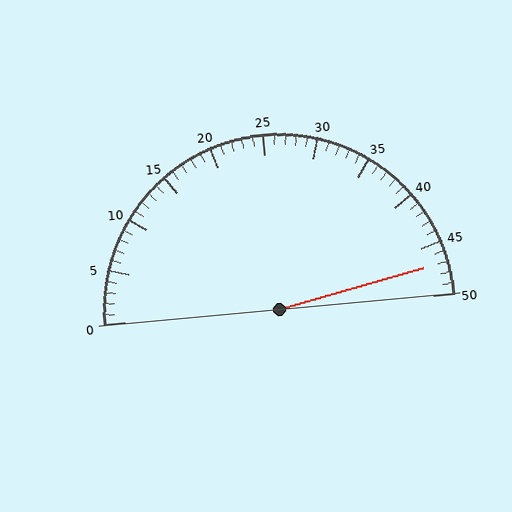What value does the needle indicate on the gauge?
The needle indicates approximately 47.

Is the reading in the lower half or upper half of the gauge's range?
The reading is in the upper half of the range (0 to 50).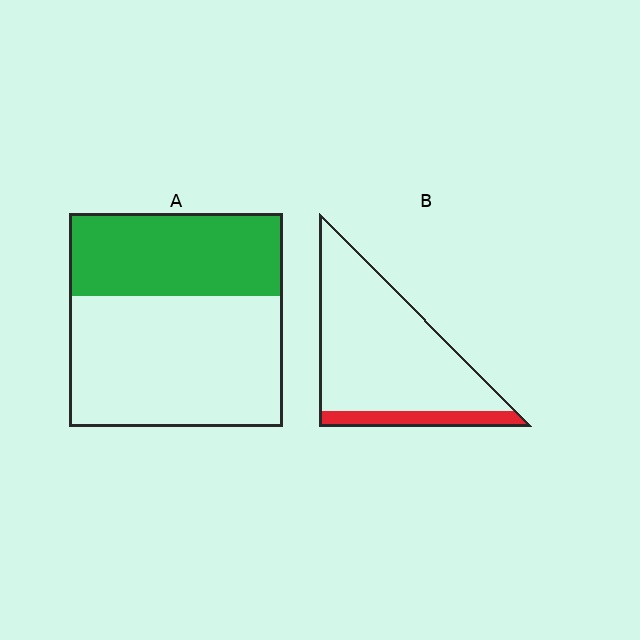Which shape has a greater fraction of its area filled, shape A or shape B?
Shape A.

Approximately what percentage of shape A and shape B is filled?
A is approximately 40% and B is approximately 15%.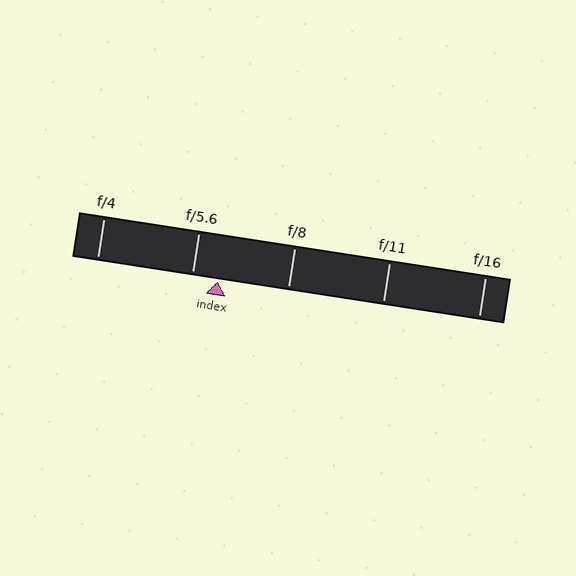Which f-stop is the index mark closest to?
The index mark is closest to f/5.6.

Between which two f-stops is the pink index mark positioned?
The index mark is between f/5.6 and f/8.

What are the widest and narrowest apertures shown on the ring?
The widest aperture shown is f/4 and the narrowest is f/16.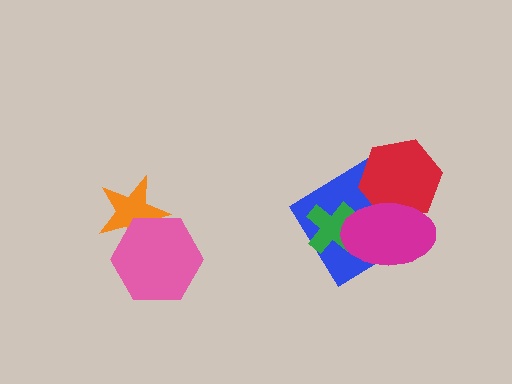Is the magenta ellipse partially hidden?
No, no other shape covers it.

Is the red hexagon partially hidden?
Yes, it is partially covered by another shape.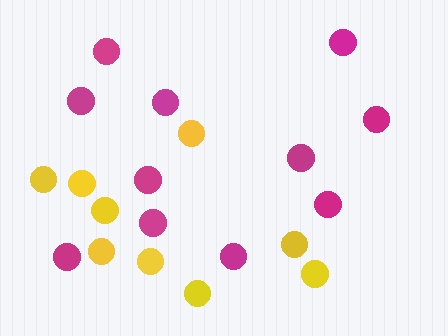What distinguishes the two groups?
There are 2 groups: one group of magenta circles (11) and one group of yellow circles (9).